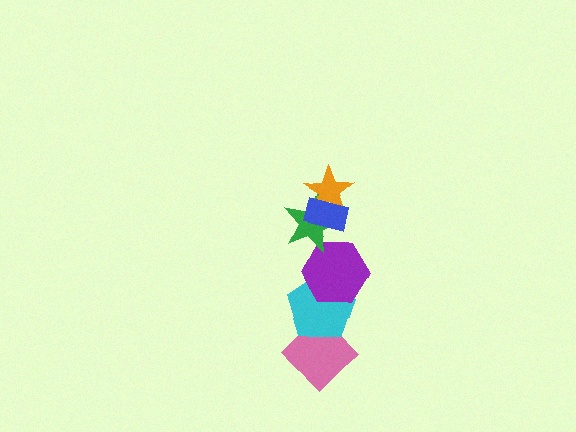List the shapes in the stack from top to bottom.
From top to bottom: the blue rectangle, the orange star, the green star, the purple hexagon, the cyan pentagon, the pink diamond.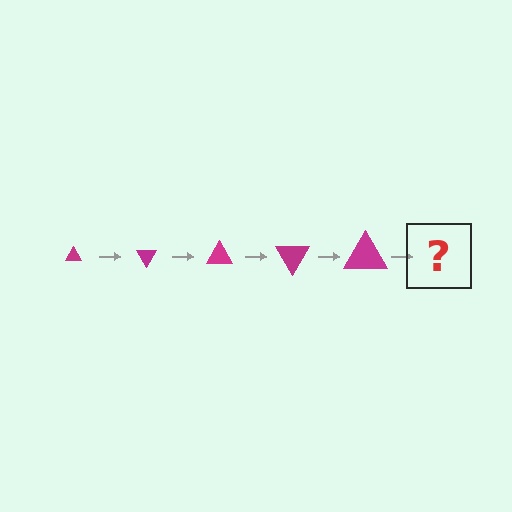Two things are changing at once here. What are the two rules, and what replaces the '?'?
The two rules are that the triangle grows larger each step and it rotates 60 degrees each step. The '?' should be a triangle, larger than the previous one and rotated 300 degrees from the start.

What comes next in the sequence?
The next element should be a triangle, larger than the previous one and rotated 300 degrees from the start.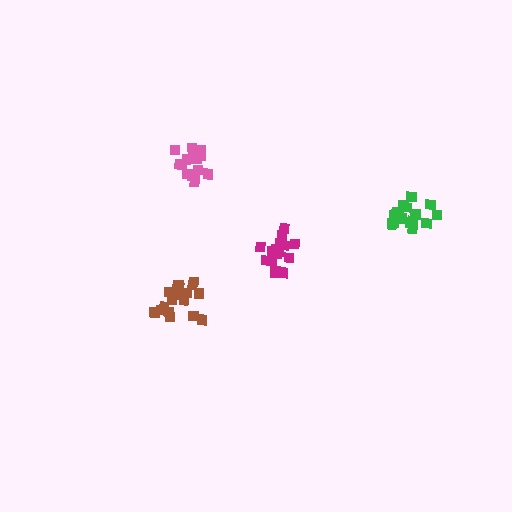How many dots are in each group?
Group 1: 16 dots, Group 2: 20 dots, Group 3: 15 dots, Group 4: 17 dots (68 total).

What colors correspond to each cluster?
The clusters are colored: magenta, brown, pink, green.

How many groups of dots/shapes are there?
There are 4 groups.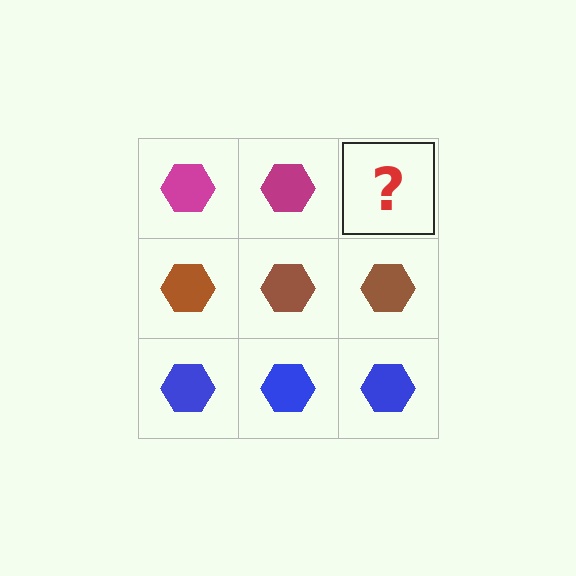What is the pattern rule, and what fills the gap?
The rule is that each row has a consistent color. The gap should be filled with a magenta hexagon.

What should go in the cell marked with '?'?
The missing cell should contain a magenta hexagon.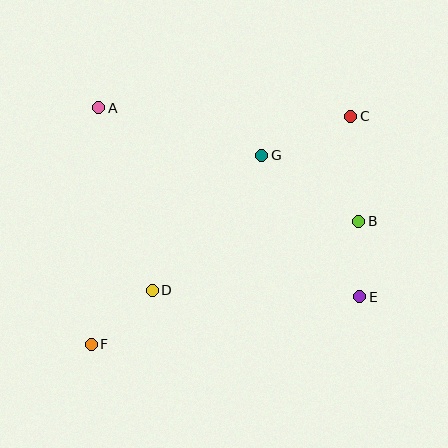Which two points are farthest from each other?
Points C and F are farthest from each other.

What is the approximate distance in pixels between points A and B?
The distance between A and B is approximately 284 pixels.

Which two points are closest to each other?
Points B and E are closest to each other.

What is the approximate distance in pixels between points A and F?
The distance between A and F is approximately 236 pixels.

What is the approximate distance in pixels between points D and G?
The distance between D and G is approximately 174 pixels.